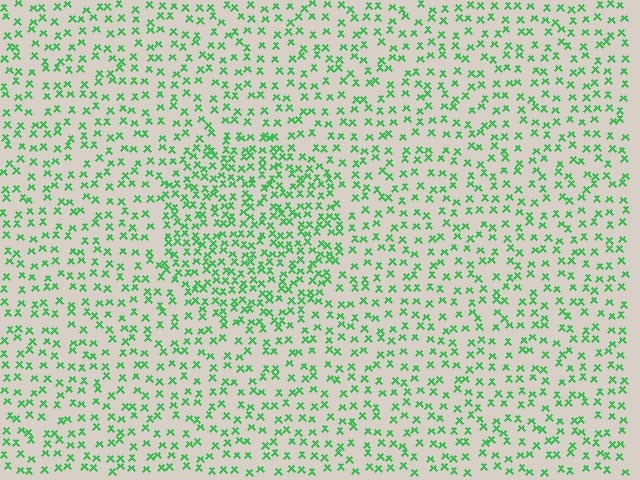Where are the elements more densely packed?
The elements are more densely packed inside the circle boundary.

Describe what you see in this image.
The image contains small green elements arranged at two different densities. A circle-shaped region is visible where the elements are more densely packed than the surrounding area.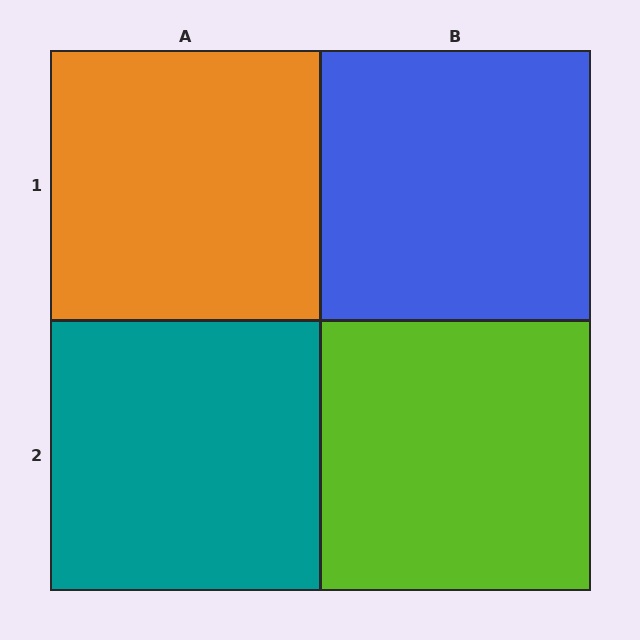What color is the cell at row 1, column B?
Blue.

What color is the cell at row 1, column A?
Orange.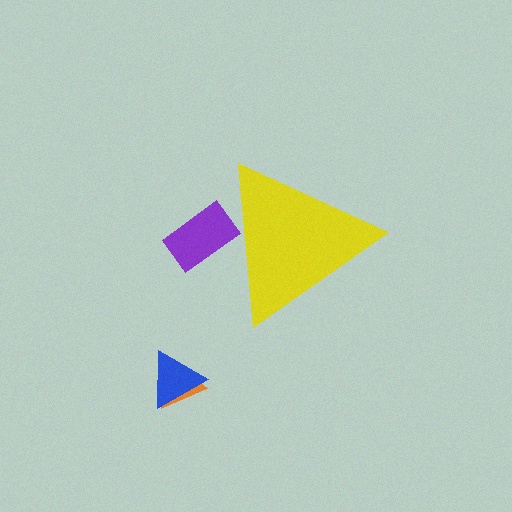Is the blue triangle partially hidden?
No, the blue triangle is fully visible.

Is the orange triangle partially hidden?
No, the orange triangle is fully visible.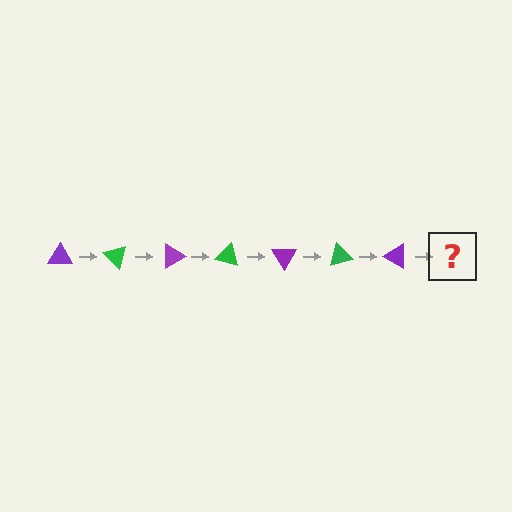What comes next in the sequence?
The next element should be a green triangle, rotated 315 degrees from the start.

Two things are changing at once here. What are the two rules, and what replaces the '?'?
The two rules are that it rotates 45 degrees each step and the color cycles through purple and green. The '?' should be a green triangle, rotated 315 degrees from the start.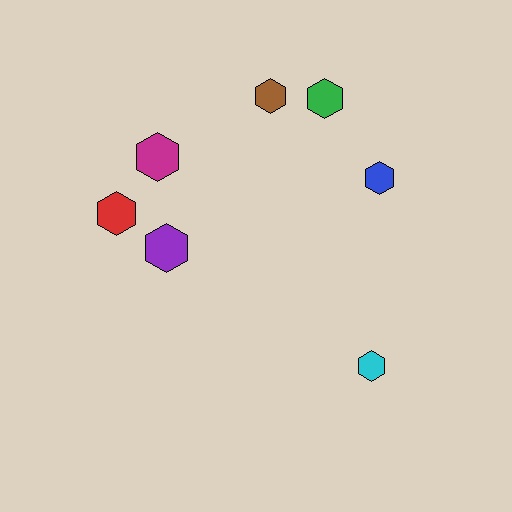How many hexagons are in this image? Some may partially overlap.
There are 7 hexagons.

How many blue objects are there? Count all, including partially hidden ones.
There is 1 blue object.